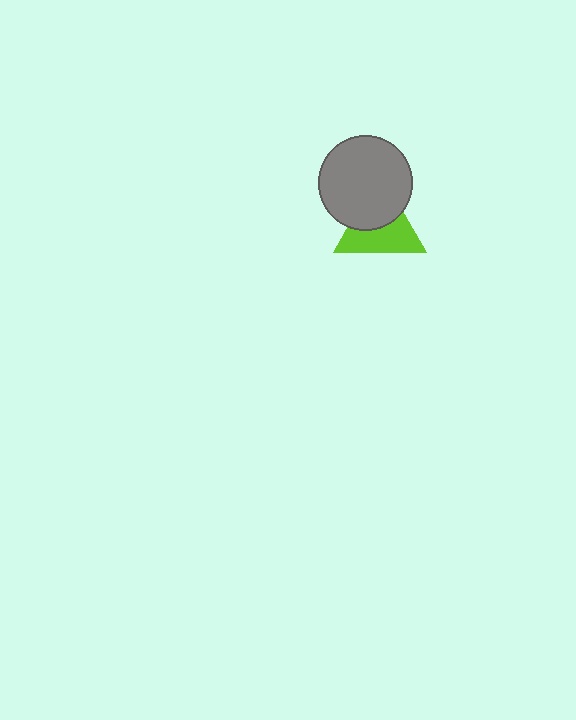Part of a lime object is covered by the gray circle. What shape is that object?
It is a triangle.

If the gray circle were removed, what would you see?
You would see the complete lime triangle.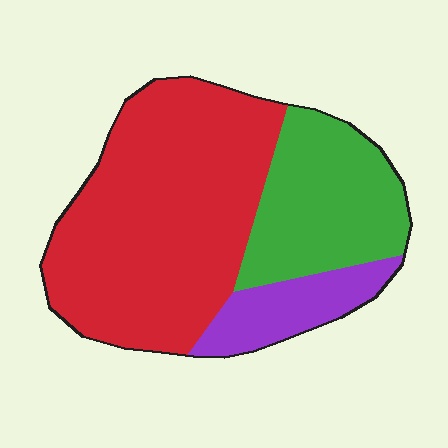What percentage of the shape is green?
Green covers around 25% of the shape.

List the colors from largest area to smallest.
From largest to smallest: red, green, purple.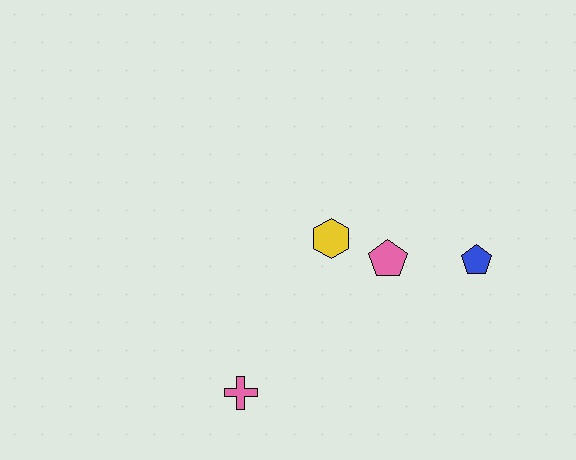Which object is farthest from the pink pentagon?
The pink cross is farthest from the pink pentagon.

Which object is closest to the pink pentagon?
The yellow hexagon is closest to the pink pentagon.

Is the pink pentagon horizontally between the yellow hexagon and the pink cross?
No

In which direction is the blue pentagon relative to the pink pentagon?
The blue pentagon is to the right of the pink pentagon.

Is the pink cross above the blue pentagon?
No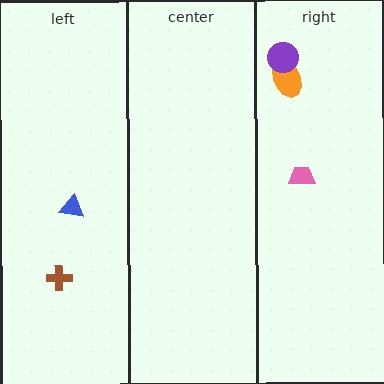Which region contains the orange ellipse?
The right region.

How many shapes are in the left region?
2.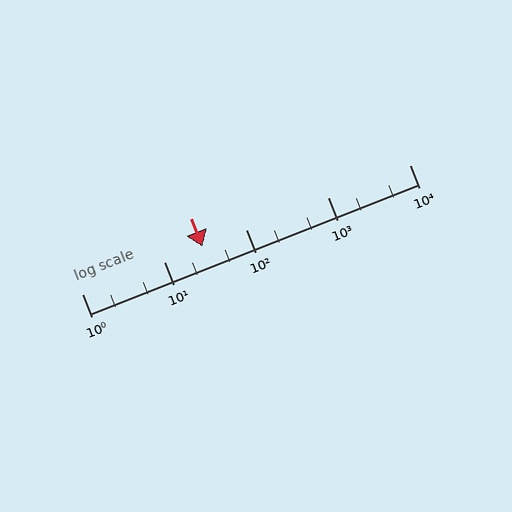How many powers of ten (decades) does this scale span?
The scale spans 4 decades, from 1 to 10000.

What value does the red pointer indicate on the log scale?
The pointer indicates approximately 30.